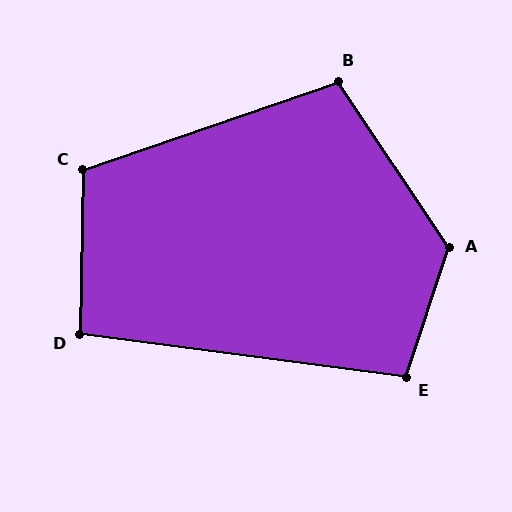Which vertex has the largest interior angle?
A, at approximately 128 degrees.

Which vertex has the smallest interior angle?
D, at approximately 96 degrees.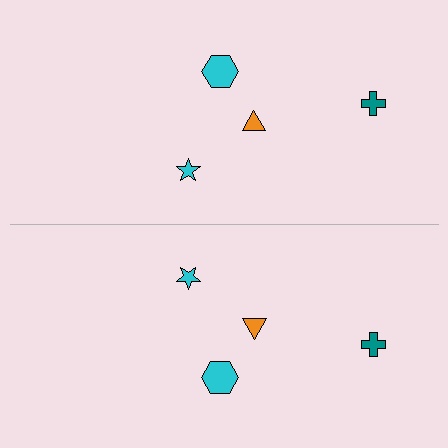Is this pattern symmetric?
Yes, this pattern has bilateral (reflection) symmetry.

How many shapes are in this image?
There are 8 shapes in this image.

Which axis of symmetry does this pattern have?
The pattern has a horizontal axis of symmetry running through the center of the image.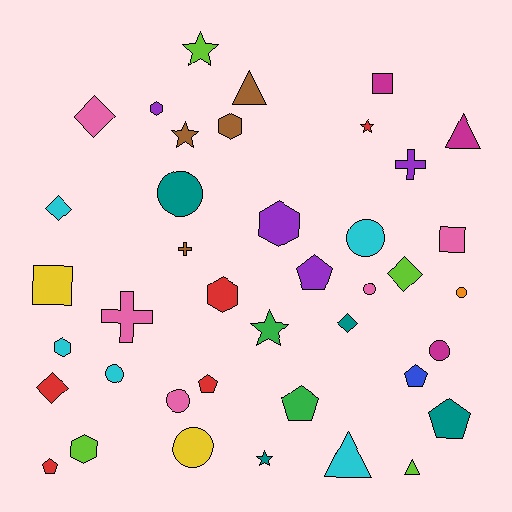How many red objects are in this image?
There are 5 red objects.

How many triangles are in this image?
There are 4 triangles.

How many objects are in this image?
There are 40 objects.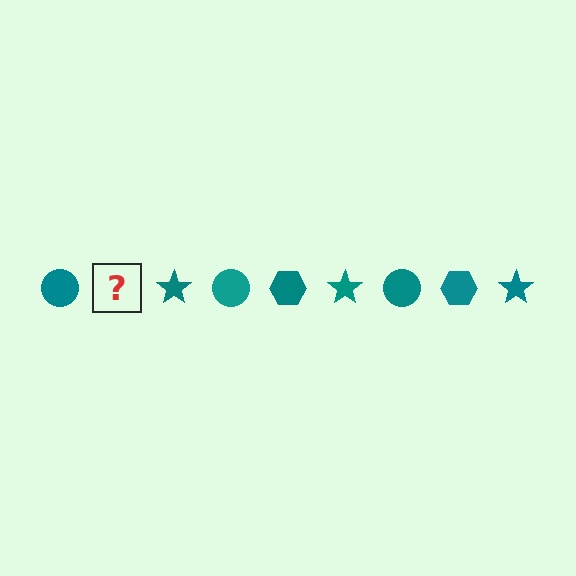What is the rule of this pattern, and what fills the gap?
The rule is that the pattern cycles through circle, hexagon, star shapes in teal. The gap should be filled with a teal hexagon.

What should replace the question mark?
The question mark should be replaced with a teal hexagon.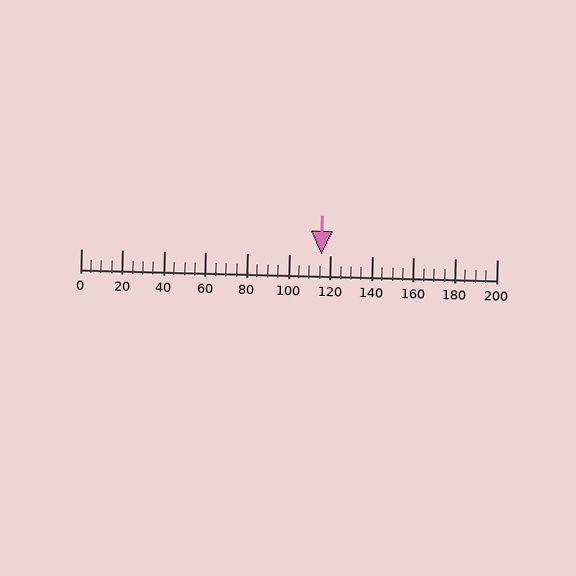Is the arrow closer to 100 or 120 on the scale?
The arrow is closer to 120.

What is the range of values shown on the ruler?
The ruler shows values from 0 to 200.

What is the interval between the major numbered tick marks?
The major tick marks are spaced 20 units apart.